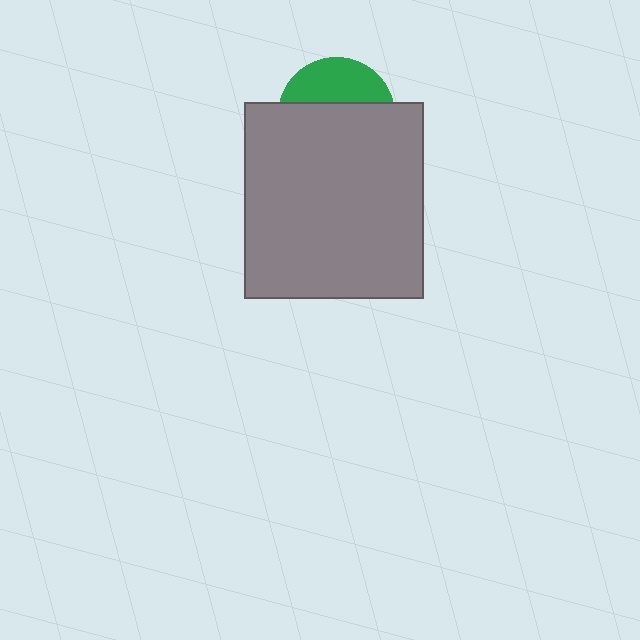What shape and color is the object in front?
The object in front is a gray rectangle.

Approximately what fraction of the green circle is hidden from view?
Roughly 65% of the green circle is hidden behind the gray rectangle.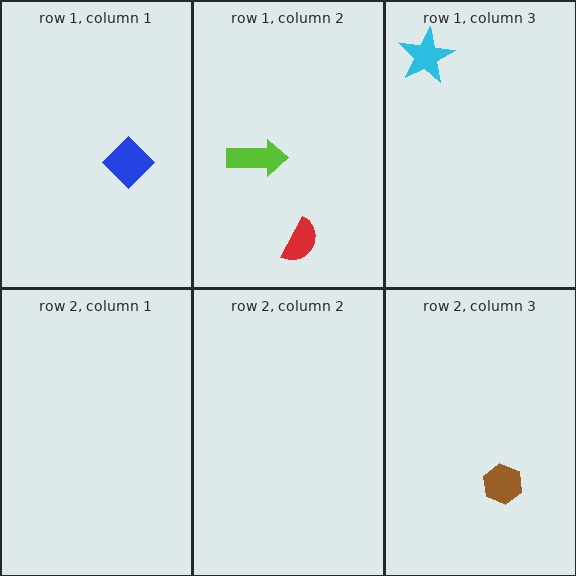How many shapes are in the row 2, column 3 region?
1.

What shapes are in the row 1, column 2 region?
The lime arrow, the red semicircle.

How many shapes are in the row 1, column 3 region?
1.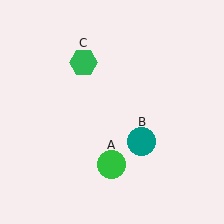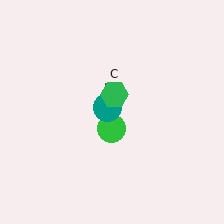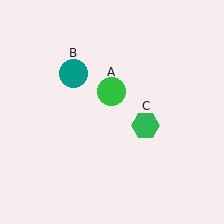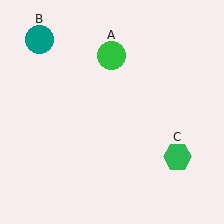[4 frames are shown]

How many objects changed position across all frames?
3 objects changed position: green circle (object A), teal circle (object B), green hexagon (object C).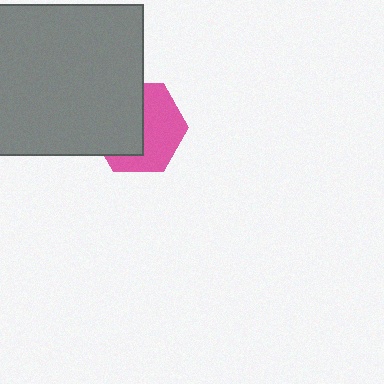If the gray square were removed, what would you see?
You would see the complete pink hexagon.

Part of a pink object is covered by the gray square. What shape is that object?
It is a hexagon.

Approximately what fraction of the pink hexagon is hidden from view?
Roughly 48% of the pink hexagon is hidden behind the gray square.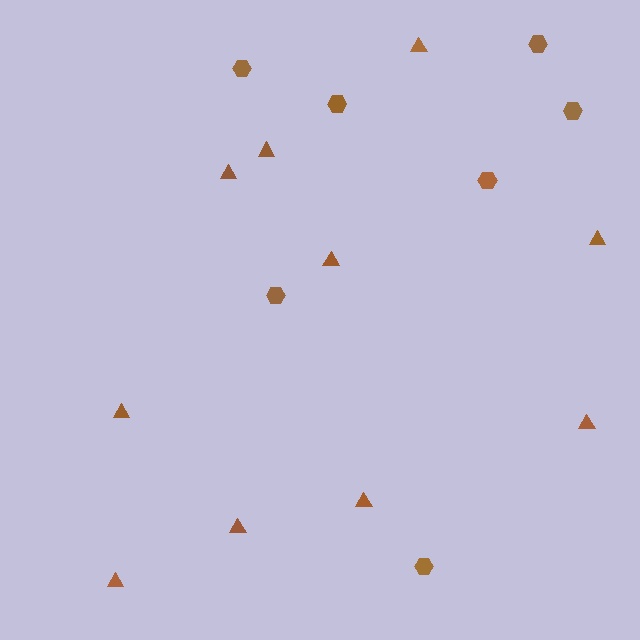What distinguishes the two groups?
There are 2 groups: one group of triangles (10) and one group of hexagons (7).